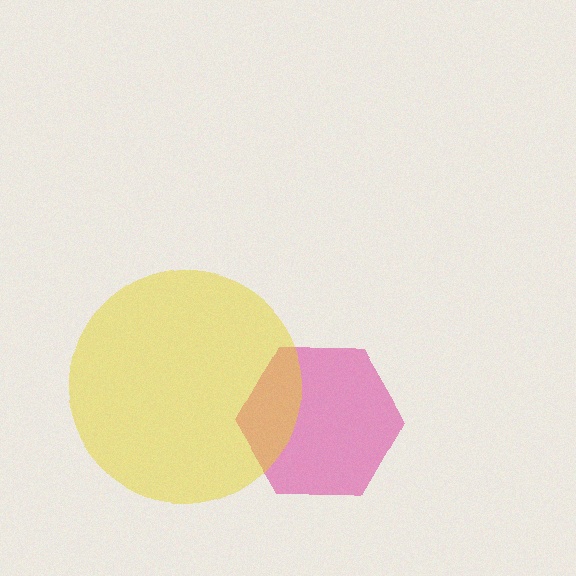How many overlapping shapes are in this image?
There are 2 overlapping shapes in the image.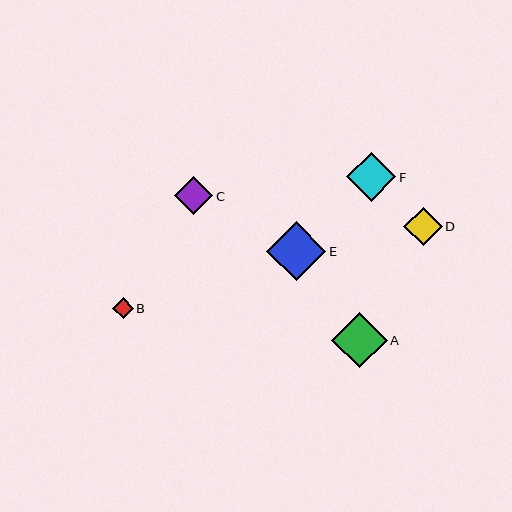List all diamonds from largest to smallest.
From largest to smallest: E, A, F, D, C, B.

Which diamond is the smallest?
Diamond B is the smallest with a size of approximately 21 pixels.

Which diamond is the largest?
Diamond E is the largest with a size of approximately 59 pixels.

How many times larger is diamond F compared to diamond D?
Diamond F is approximately 1.3 times the size of diamond D.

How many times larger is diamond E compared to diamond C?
Diamond E is approximately 1.5 times the size of diamond C.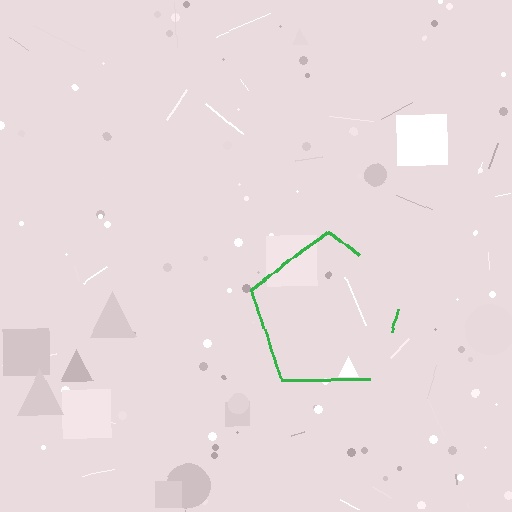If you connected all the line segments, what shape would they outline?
They would outline a pentagon.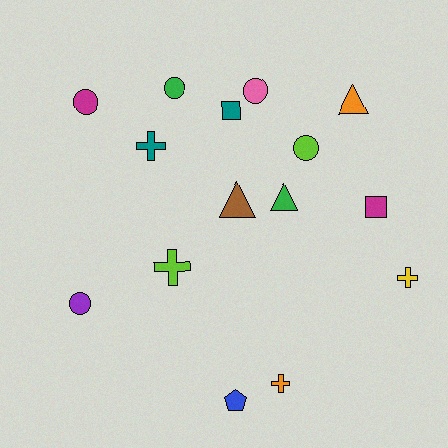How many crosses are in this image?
There are 4 crosses.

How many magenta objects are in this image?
There are 2 magenta objects.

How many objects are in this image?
There are 15 objects.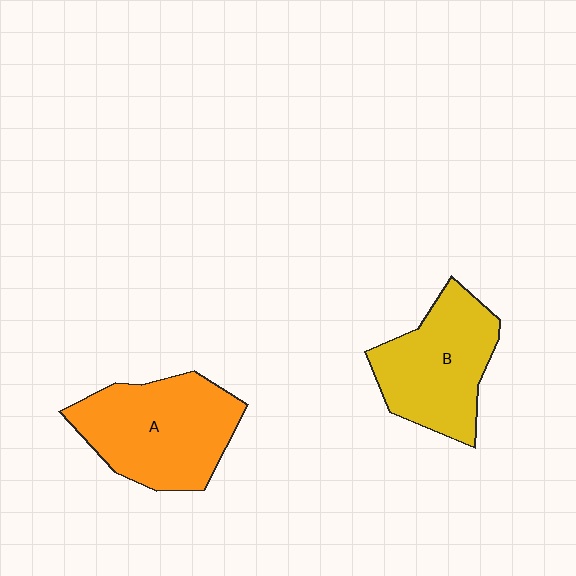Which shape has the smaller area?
Shape B (yellow).